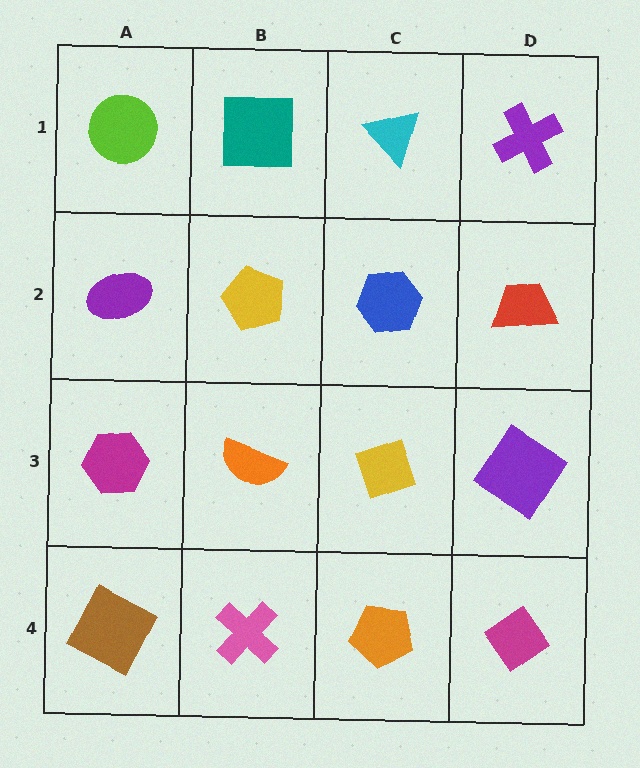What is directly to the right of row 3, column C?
A purple diamond.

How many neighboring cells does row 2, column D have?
3.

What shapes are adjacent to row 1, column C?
A blue hexagon (row 2, column C), a teal square (row 1, column B), a purple cross (row 1, column D).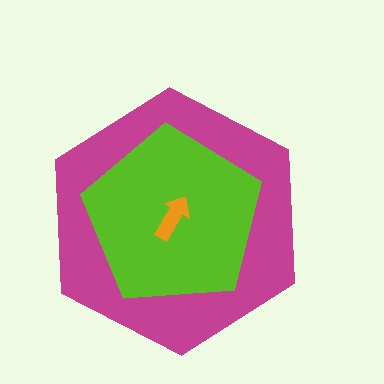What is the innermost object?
The orange arrow.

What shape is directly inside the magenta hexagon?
The lime pentagon.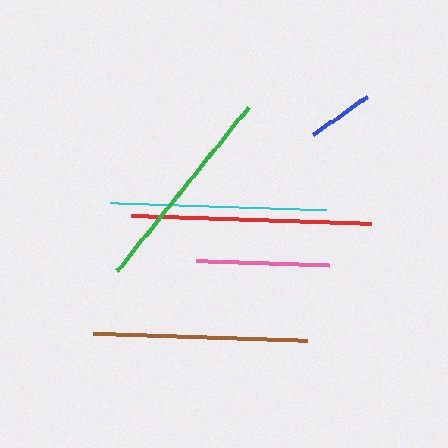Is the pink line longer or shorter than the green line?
The green line is longer than the pink line.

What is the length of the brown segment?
The brown segment is approximately 214 pixels long.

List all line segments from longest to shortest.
From longest to shortest: red, cyan, brown, green, pink, blue.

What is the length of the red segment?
The red segment is approximately 240 pixels long.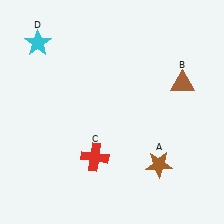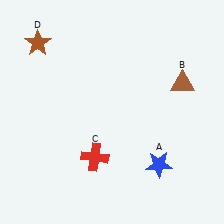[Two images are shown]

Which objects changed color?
A changed from brown to blue. D changed from cyan to brown.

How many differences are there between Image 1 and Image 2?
There are 2 differences between the two images.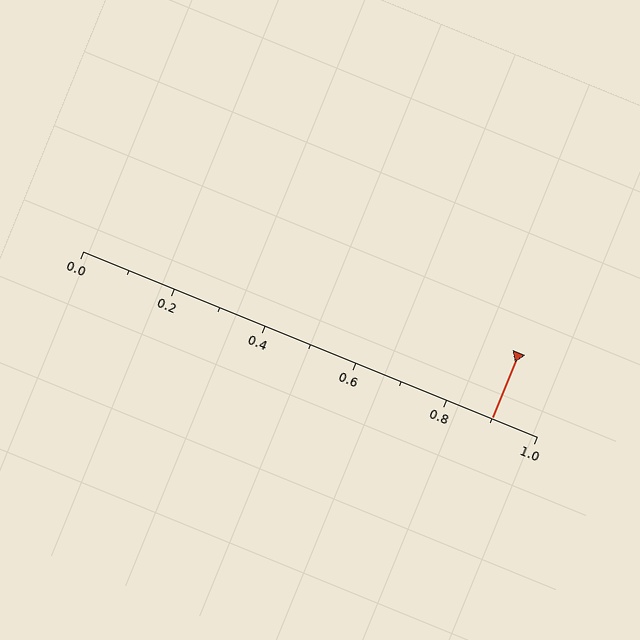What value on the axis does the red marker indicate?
The marker indicates approximately 0.9.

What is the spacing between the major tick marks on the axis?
The major ticks are spaced 0.2 apart.